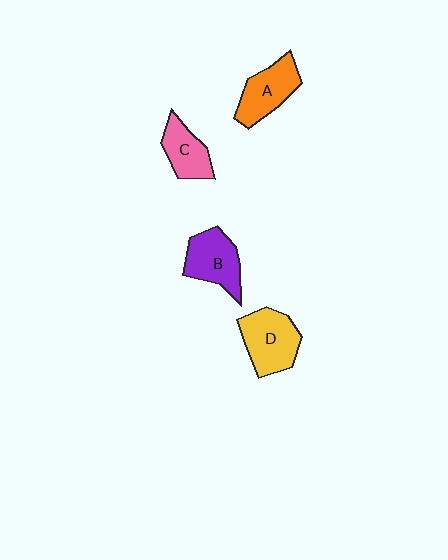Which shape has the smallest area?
Shape C (pink).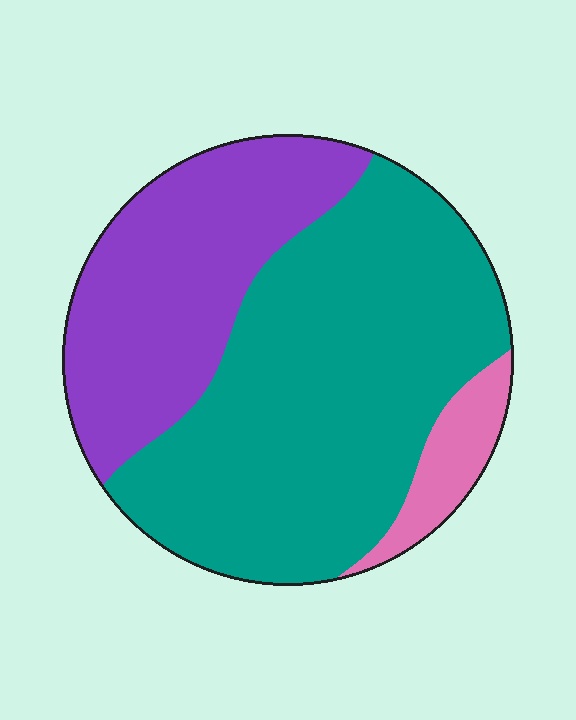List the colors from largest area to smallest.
From largest to smallest: teal, purple, pink.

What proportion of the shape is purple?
Purple takes up between a quarter and a half of the shape.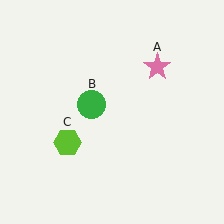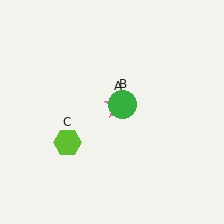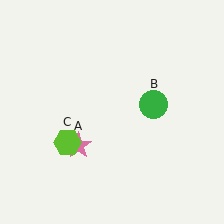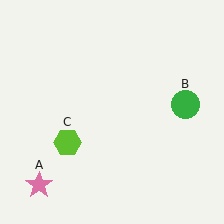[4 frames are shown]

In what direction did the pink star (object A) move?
The pink star (object A) moved down and to the left.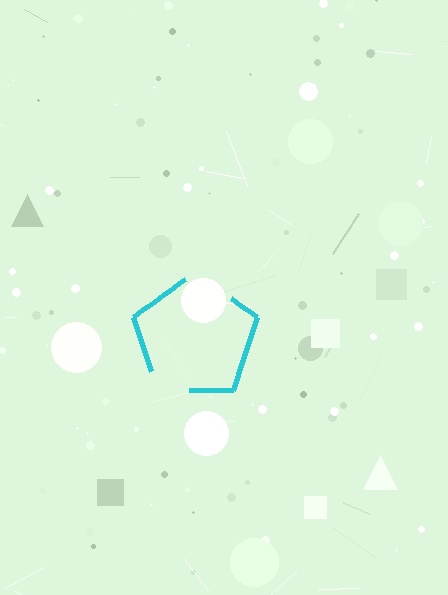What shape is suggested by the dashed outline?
The dashed outline suggests a pentagon.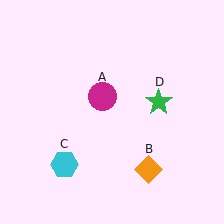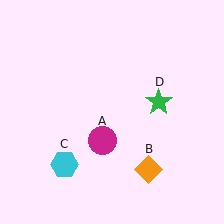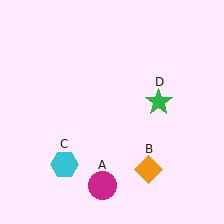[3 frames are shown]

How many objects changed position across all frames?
1 object changed position: magenta circle (object A).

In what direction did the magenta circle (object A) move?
The magenta circle (object A) moved down.